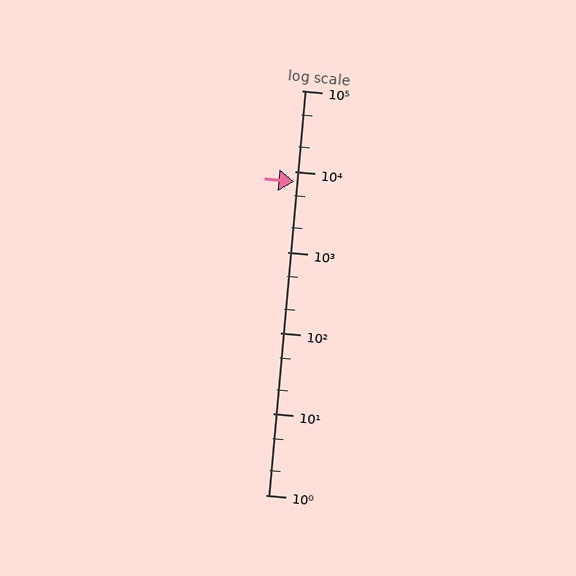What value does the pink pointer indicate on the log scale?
The pointer indicates approximately 7400.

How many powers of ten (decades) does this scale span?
The scale spans 5 decades, from 1 to 100000.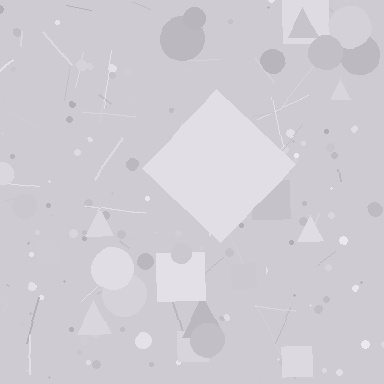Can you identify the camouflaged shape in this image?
The camouflaged shape is a diamond.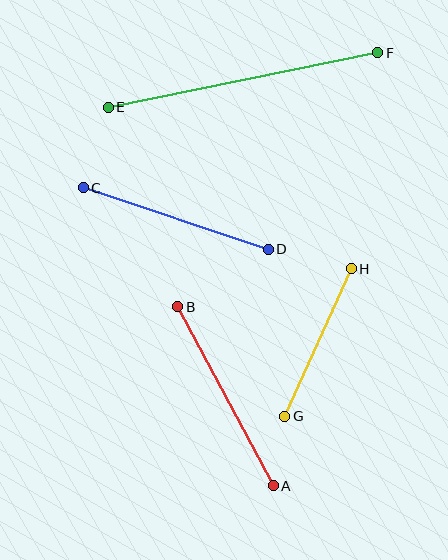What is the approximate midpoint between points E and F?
The midpoint is at approximately (243, 80) pixels.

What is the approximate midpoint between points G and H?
The midpoint is at approximately (318, 342) pixels.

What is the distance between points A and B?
The distance is approximately 203 pixels.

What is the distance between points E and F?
The distance is approximately 275 pixels.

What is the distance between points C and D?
The distance is approximately 195 pixels.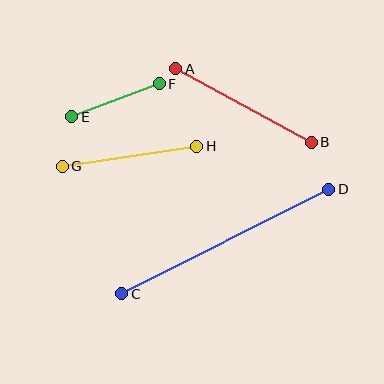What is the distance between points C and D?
The distance is approximately 232 pixels.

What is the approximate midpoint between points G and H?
The midpoint is at approximately (129, 156) pixels.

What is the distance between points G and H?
The distance is approximately 136 pixels.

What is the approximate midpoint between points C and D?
The midpoint is at approximately (225, 241) pixels.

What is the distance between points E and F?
The distance is approximately 93 pixels.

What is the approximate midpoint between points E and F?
The midpoint is at approximately (116, 100) pixels.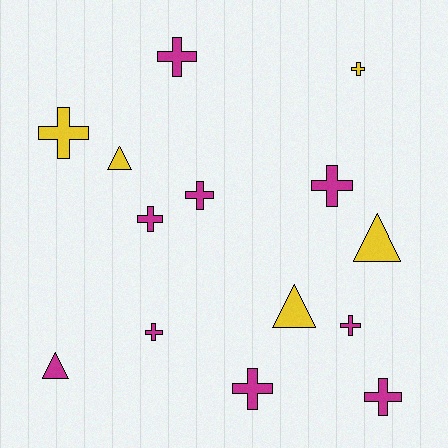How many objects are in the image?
There are 14 objects.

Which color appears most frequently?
Magenta, with 9 objects.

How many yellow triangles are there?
There are 3 yellow triangles.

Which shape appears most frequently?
Cross, with 10 objects.